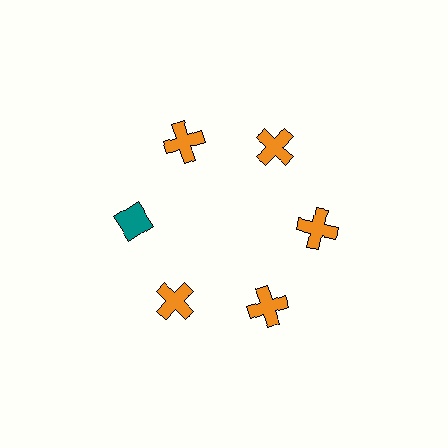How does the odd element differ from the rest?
It differs in both color (teal instead of orange) and shape (diamond instead of cross).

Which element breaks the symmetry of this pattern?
The teal diamond at roughly the 9 o'clock position breaks the symmetry. All other shapes are orange crosses.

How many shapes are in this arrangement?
There are 6 shapes arranged in a ring pattern.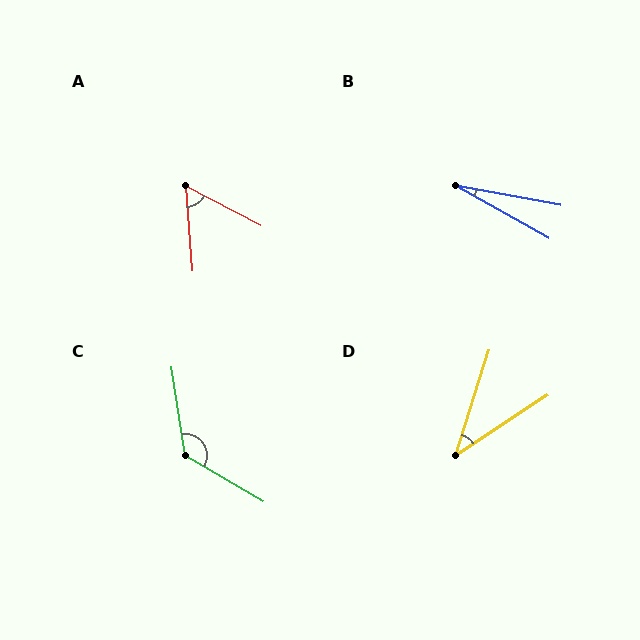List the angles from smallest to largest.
B (19°), D (39°), A (58°), C (129°).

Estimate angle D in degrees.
Approximately 39 degrees.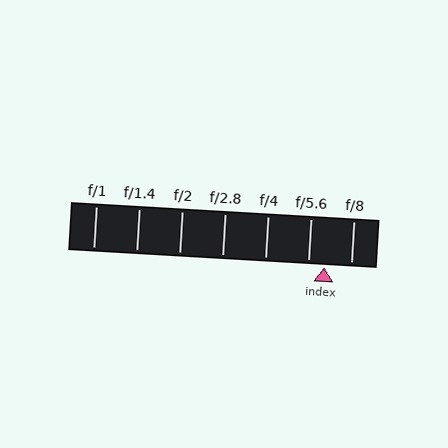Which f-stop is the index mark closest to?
The index mark is closest to f/5.6.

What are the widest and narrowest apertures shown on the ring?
The widest aperture shown is f/1 and the narrowest is f/8.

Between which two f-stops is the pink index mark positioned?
The index mark is between f/5.6 and f/8.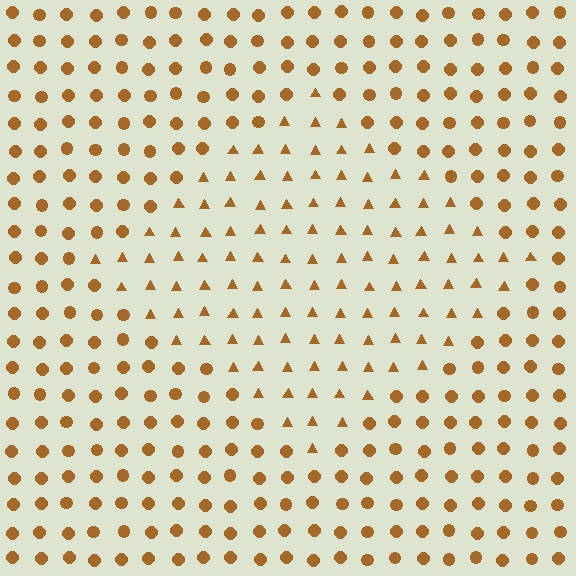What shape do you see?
I see a diamond.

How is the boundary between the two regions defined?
The boundary is defined by a change in element shape: triangles inside vs. circles outside. All elements share the same color and spacing.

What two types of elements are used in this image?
The image uses triangles inside the diamond region and circles outside it.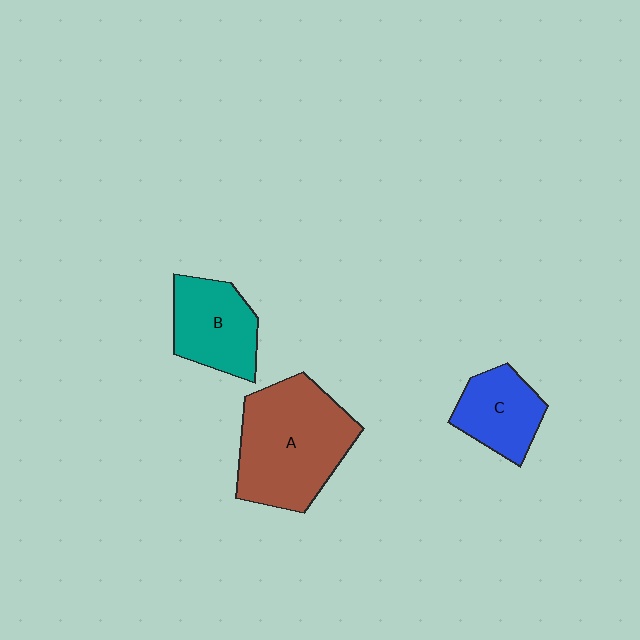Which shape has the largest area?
Shape A (brown).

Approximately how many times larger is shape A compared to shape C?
Approximately 2.0 times.